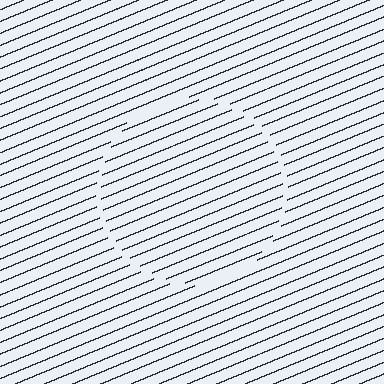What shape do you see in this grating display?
An illusory circle. The interior of the shape contains the same grating, shifted by half a period — the contour is defined by the phase discontinuity where line-ends from the inner and outer gratings abut.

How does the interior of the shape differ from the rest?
The interior of the shape contains the same grating, shifted by half a period — the contour is defined by the phase discontinuity where line-ends from the inner and outer gratings abut.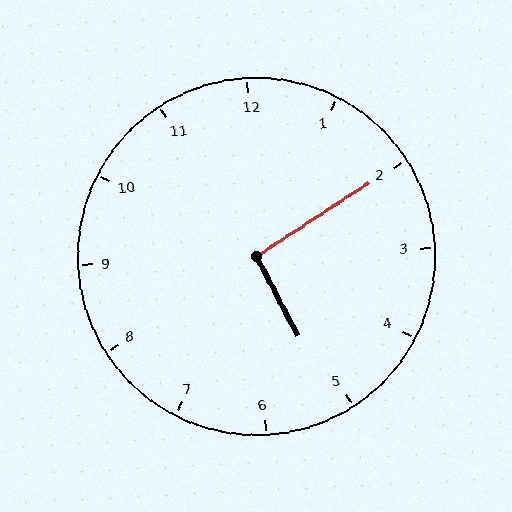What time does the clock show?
5:10.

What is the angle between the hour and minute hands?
Approximately 95 degrees.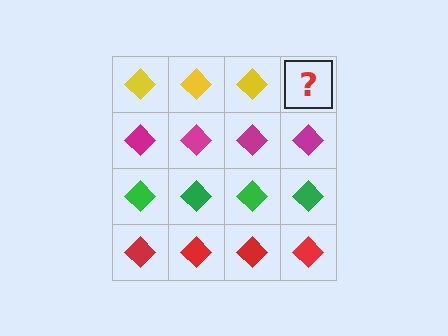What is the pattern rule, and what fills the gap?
The rule is that each row has a consistent color. The gap should be filled with a yellow diamond.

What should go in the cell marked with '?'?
The missing cell should contain a yellow diamond.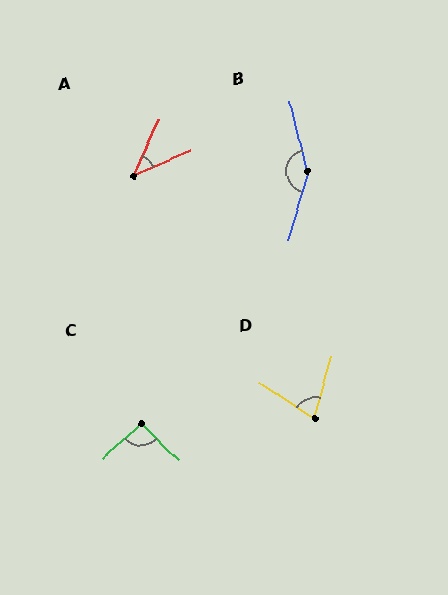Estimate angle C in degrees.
Approximately 94 degrees.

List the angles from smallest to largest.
A (42°), D (73°), C (94°), B (150°).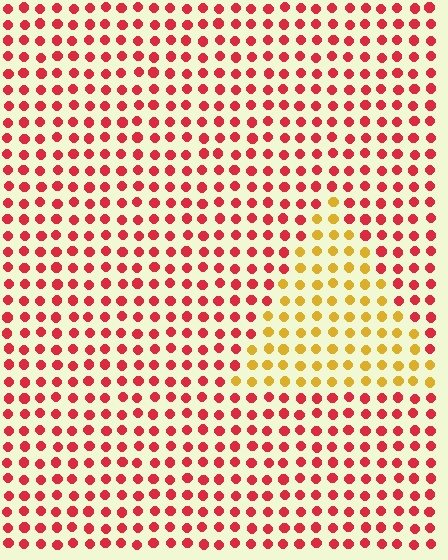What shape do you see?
I see a triangle.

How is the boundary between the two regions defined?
The boundary is defined purely by a slight shift in hue (about 53 degrees). Spacing, size, and orientation are identical on both sides.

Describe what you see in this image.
The image is filled with small red elements in a uniform arrangement. A triangle-shaped region is visible where the elements are tinted to a slightly different hue, forming a subtle color boundary.